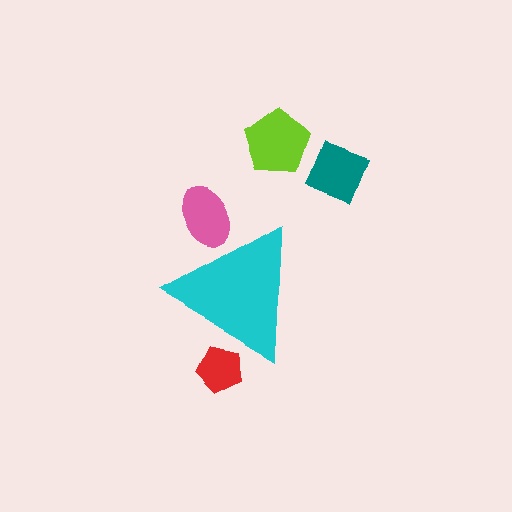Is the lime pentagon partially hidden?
No, the lime pentagon is fully visible.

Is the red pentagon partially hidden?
Yes, the red pentagon is partially hidden behind the cyan triangle.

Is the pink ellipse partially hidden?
Yes, the pink ellipse is partially hidden behind the cyan triangle.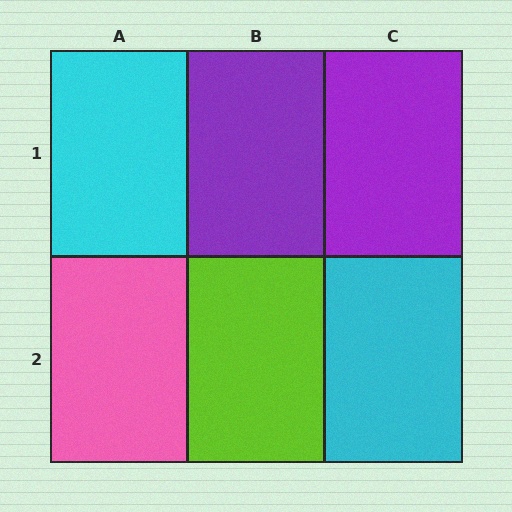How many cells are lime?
1 cell is lime.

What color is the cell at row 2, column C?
Cyan.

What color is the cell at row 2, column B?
Lime.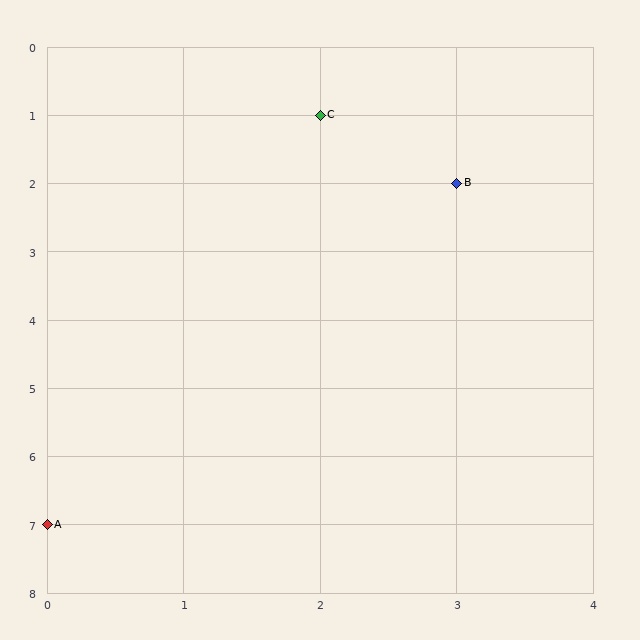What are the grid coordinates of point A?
Point A is at grid coordinates (0, 7).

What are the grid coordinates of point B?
Point B is at grid coordinates (3, 2).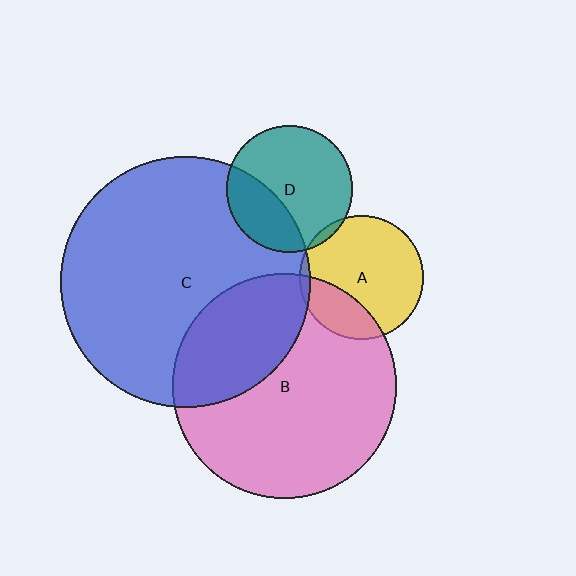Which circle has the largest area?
Circle C (blue).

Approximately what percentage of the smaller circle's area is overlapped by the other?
Approximately 5%.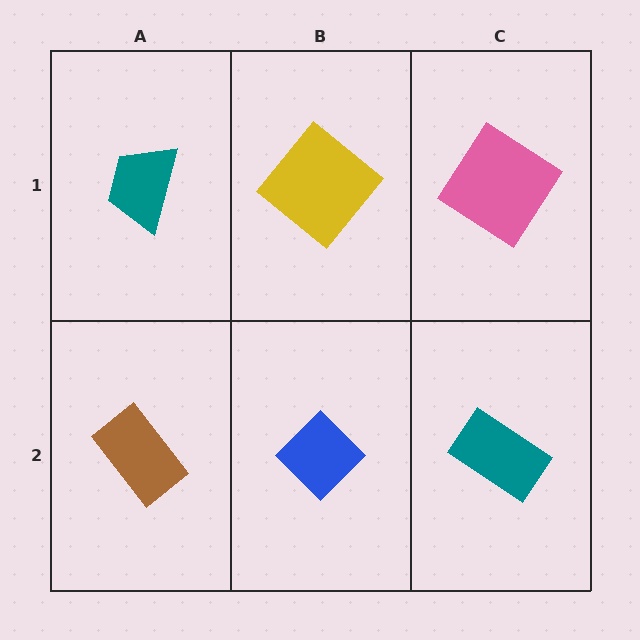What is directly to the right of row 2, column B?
A teal rectangle.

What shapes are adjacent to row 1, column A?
A brown rectangle (row 2, column A), a yellow diamond (row 1, column B).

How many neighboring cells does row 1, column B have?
3.